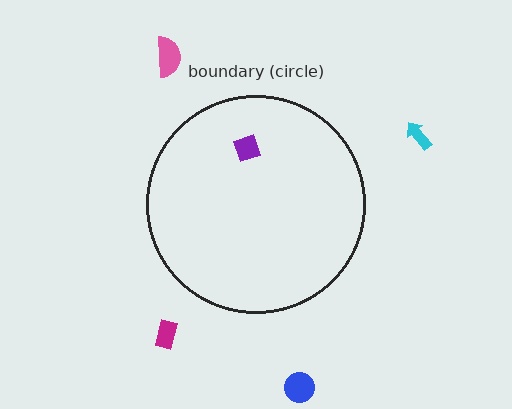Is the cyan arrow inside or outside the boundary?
Outside.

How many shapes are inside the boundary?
1 inside, 4 outside.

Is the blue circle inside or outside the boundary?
Outside.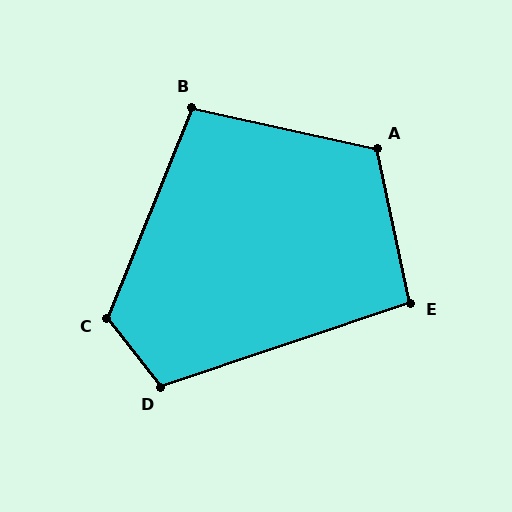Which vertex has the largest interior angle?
C, at approximately 120 degrees.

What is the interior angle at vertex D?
Approximately 110 degrees (obtuse).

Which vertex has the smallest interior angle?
E, at approximately 96 degrees.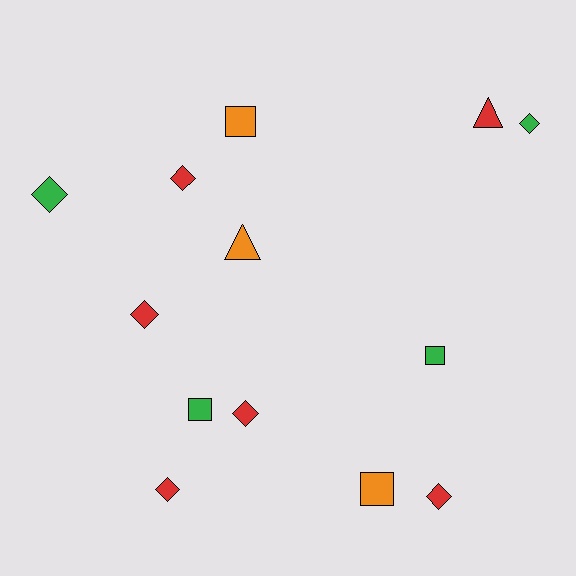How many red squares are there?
There are no red squares.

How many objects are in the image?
There are 13 objects.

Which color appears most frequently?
Red, with 6 objects.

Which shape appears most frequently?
Diamond, with 7 objects.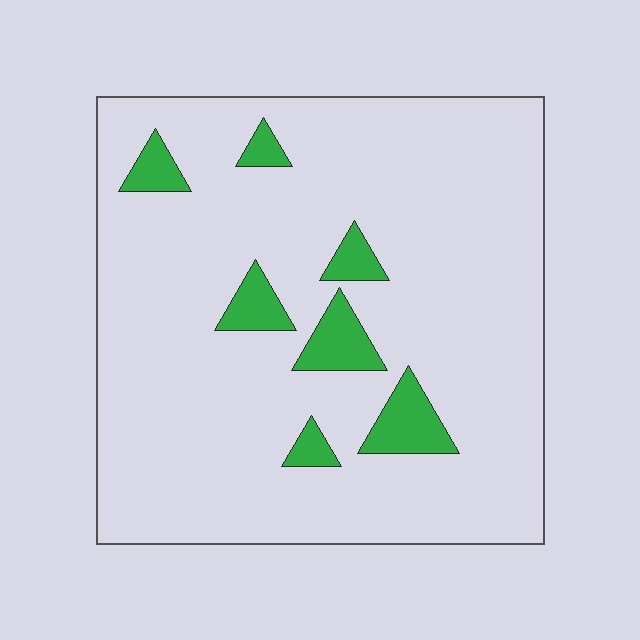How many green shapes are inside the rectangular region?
7.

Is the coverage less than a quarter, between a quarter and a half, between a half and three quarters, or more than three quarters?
Less than a quarter.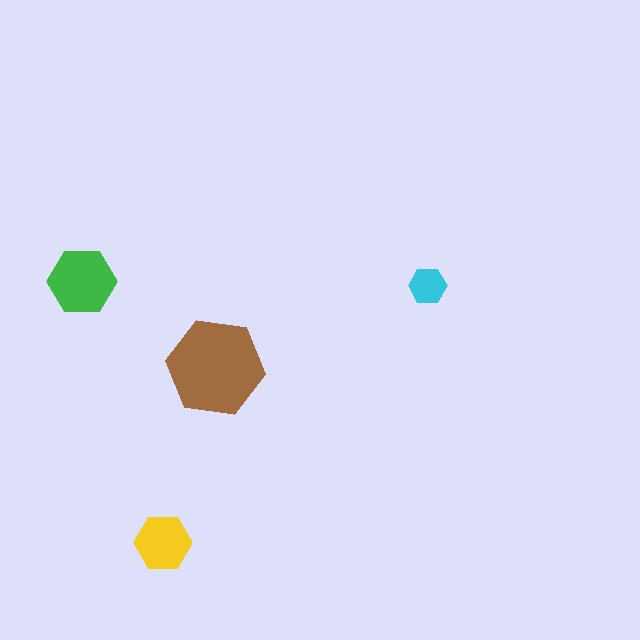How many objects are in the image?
There are 4 objects in the image.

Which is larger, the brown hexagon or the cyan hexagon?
The brown one.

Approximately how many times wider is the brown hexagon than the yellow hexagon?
About 1.5 times wider.